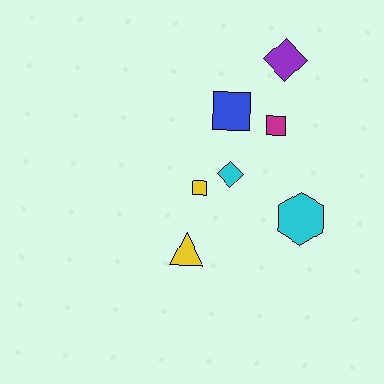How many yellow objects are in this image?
There are 2 yellow objects.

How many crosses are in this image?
There are no crosses.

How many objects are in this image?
There are 7 objects.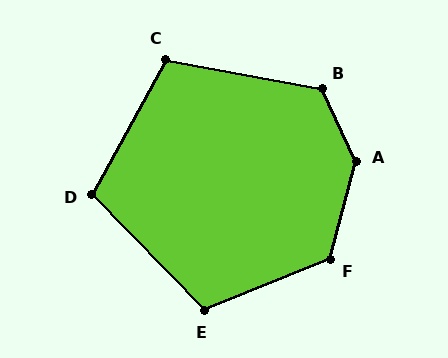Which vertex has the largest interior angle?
A, at approximately 140 degrees.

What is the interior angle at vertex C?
Approximately 108 degrees (obtuse).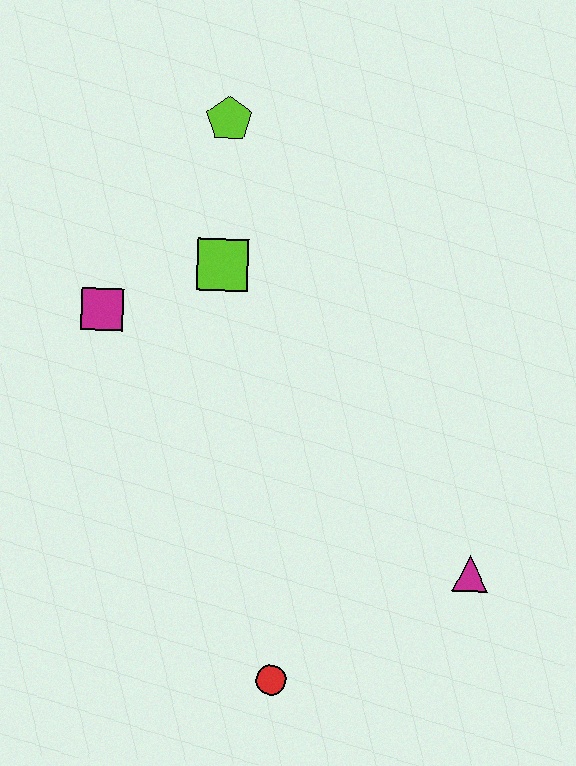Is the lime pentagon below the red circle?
No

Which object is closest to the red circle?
The magenta triangle is closest to the red circle.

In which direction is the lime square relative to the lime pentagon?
The lime square is below the lime pentagon.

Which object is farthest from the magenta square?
The magenta triangle is farthest from the magenta square.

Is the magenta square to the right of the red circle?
No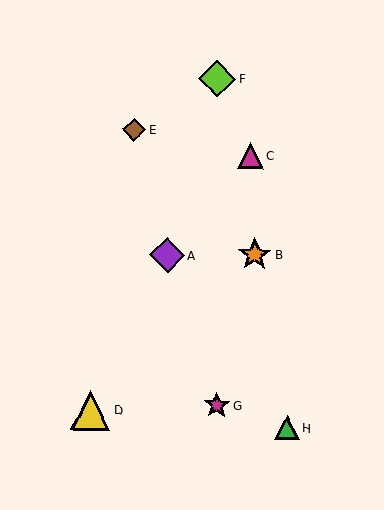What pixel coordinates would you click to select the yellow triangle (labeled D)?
Click at (91, 410) to select the yellow triangle D.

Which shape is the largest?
The yellow triangle (labeled D) is the largest.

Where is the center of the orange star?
The center of the orange star is at (255, 255).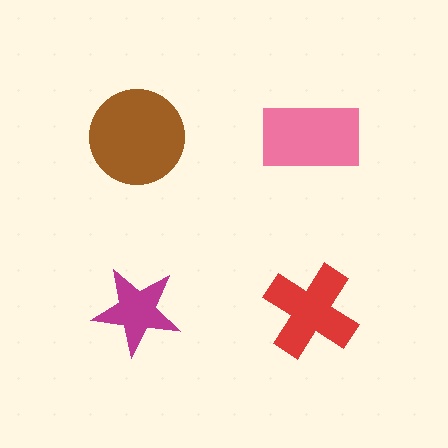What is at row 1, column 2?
A pink rectangle.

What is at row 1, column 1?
A brown circle.